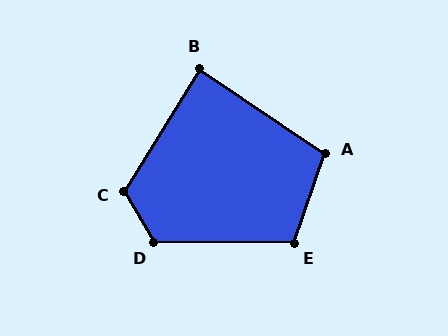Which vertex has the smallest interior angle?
B, at approximately 88 degrees.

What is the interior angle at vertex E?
Approximately 109 degrees (obtuse).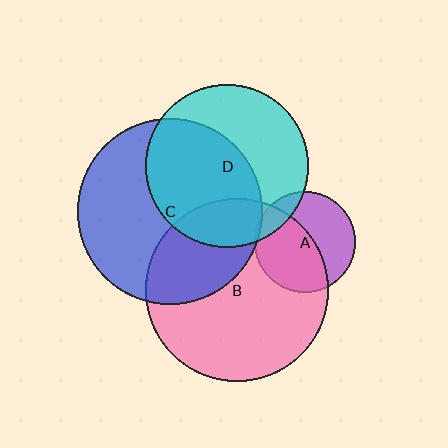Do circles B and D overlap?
Yes.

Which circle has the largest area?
Circle C (blue).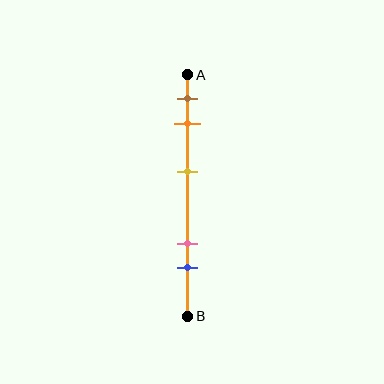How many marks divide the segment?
There are 5 marks dividing the segment.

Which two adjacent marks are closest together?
The brown and orange marks are the closest adjacent pair.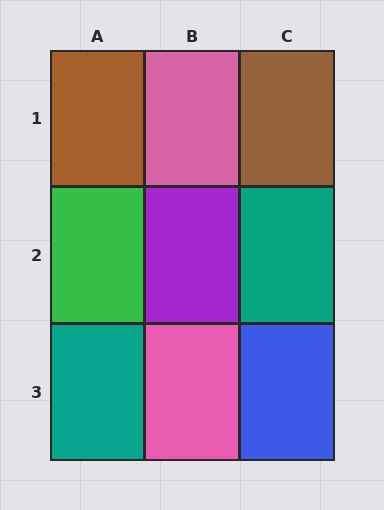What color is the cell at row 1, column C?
Brown.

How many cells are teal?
2 cells are teal.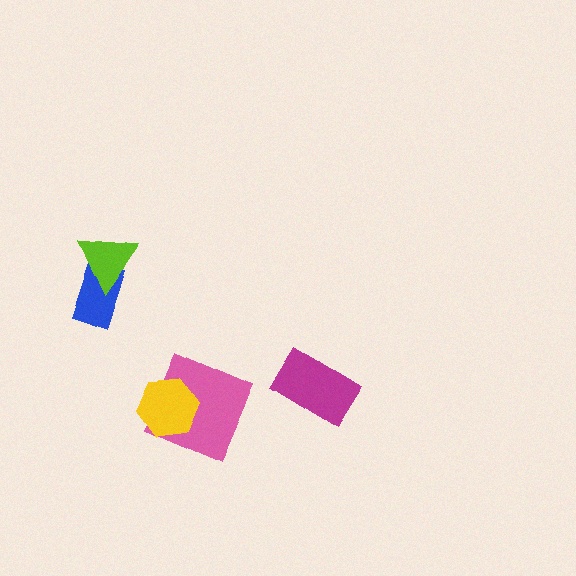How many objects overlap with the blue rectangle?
1 object overlaps with the blue rectangle.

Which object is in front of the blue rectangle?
The lime triangle is in front of the blue rectangle.